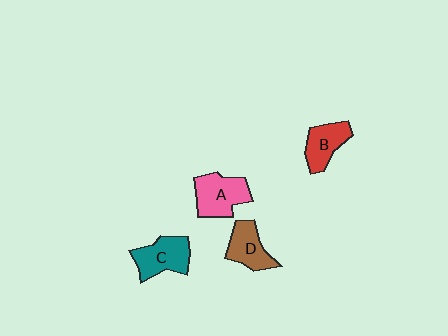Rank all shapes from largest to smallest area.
From largest to smallest: A (pink), C (teal), D (brown), B (red).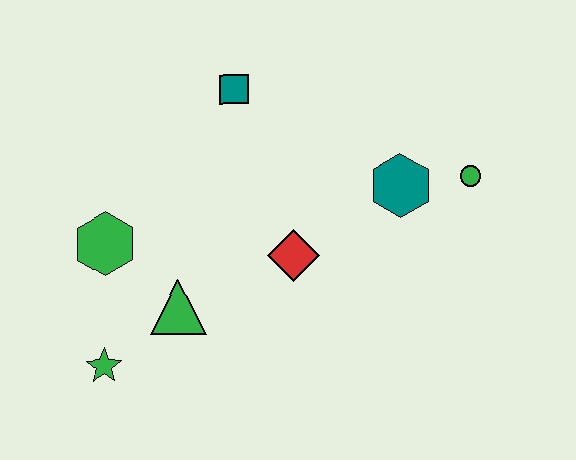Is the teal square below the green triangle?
No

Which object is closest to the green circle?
The teal hexagon is closest to the green circle.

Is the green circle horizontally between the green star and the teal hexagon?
No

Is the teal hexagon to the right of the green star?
Yes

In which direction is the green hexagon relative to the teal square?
The green hexagon is below the teal square.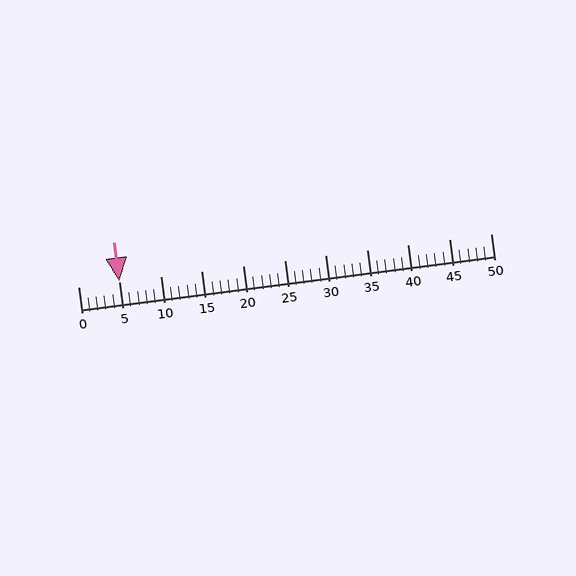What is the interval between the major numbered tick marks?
The major tick marks are spaced 5 units apart.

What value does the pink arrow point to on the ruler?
The pink arrow points to approximately 5.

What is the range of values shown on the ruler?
The ruler shows values from 0 to 50.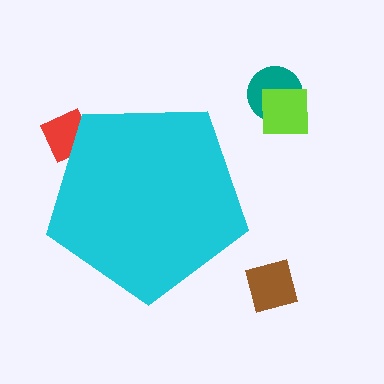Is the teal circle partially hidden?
No, the teal circle is fully visible.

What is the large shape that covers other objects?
A cyan pentagon.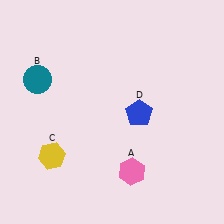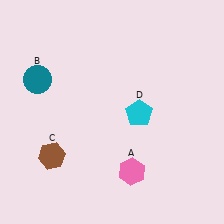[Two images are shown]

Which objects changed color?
C changed from yellow to brown. D changed from blue to cyan.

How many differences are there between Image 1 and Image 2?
There are 2 differences between the two images.